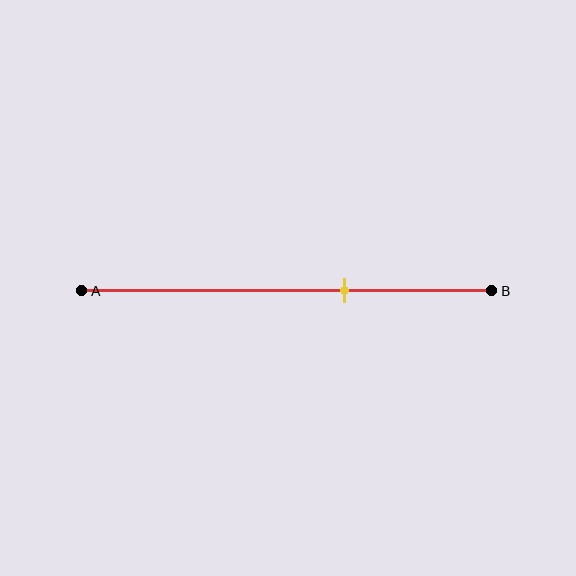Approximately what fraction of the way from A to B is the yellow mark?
The yellow mark is approximately 65% of the way from A to B.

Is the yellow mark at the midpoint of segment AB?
No, the mark is at about 65% from A, not at the 50% midpoint.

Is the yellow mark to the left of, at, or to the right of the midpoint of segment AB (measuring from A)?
The yellow mark is to the right of the midpoint of segment AB.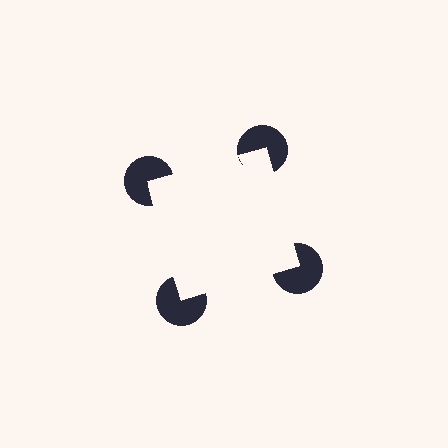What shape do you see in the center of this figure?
An illusory square — its edges are inferred from the aligned wedge cuts in the pac-man discs, not physically drawn.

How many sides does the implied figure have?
4 sides.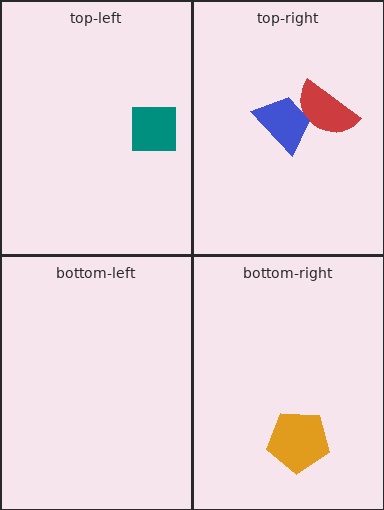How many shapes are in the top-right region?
2.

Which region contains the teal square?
The top-left region.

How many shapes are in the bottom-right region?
1.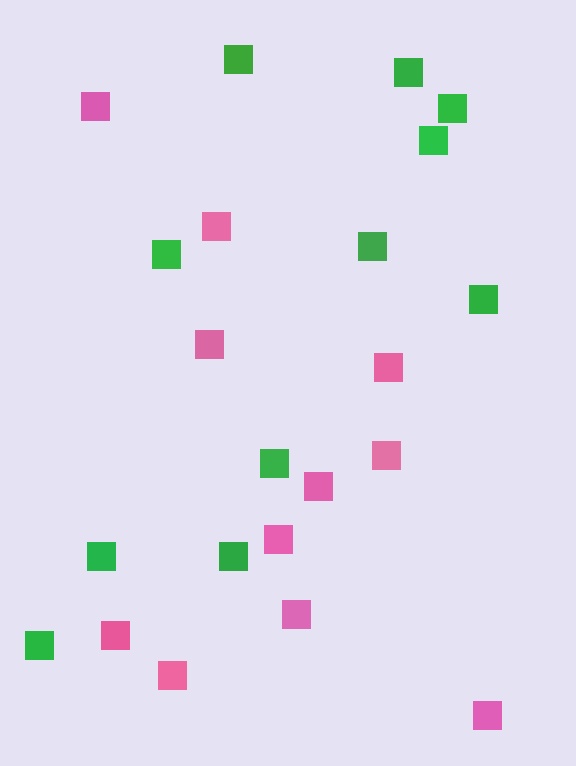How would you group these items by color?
There are 2 groups: one group of pink squares (11) and one group of green squares (11).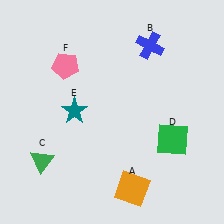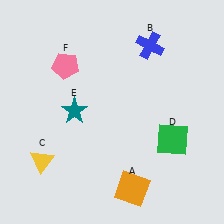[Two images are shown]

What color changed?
The triangle (C) changed from green in Image 1 to yellow in Image 2.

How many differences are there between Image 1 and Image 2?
There is 1 difference between the two images.